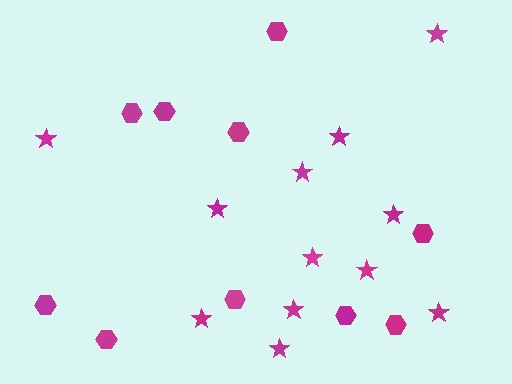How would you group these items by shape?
There are 2 groups: one group of stars (12) and one group of hexagons (10).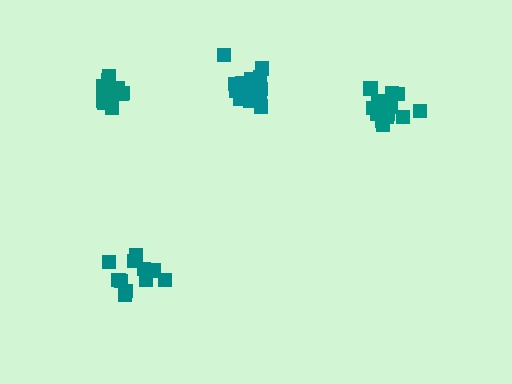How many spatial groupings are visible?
There are 4 spatial groupings.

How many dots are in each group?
Group 1: 17 dots, Group 2: 12 dots, Group 3: 16 dots, Group 4: 14 dots (59 total).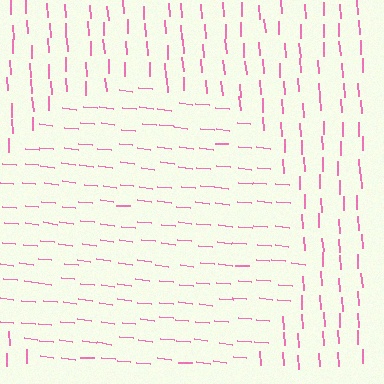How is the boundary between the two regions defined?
The boundary is defined purely by a change in line orientation (approximately 81 degrees difference). All lines are the same color and thickness.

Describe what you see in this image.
The image is filled with small pink line segments. A circle region in the image has lines oriented differently from the surrounding lines, creating a visible texture boundary.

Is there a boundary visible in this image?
Yes, there is a texture boundary formed by a change in line orientation.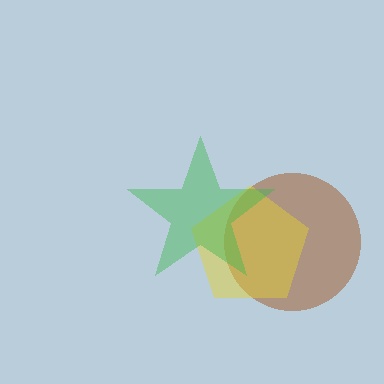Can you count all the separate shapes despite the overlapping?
Yes, there are 3 separate shapes.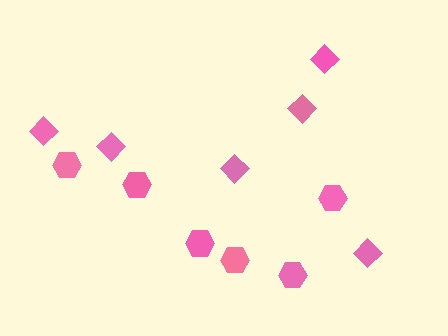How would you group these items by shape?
There are 2 groups: one group of hexagons (6) and one group of diamonds (6).